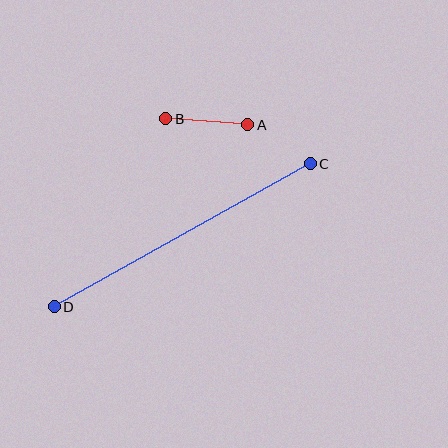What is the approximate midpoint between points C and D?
The midpoint is at approximately (182, 235) pixels.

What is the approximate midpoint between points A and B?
The midpoint is at approximately (207, 122) pixels.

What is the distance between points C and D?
The distance is approximately 293 pixels.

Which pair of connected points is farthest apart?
Points C and D are farthest apart.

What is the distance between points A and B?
The distance is approximately 82 pixels.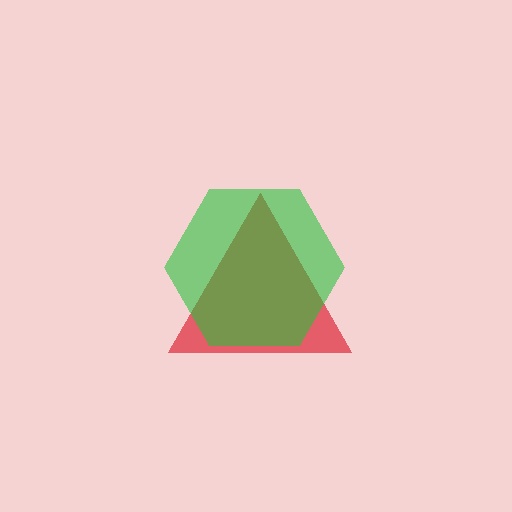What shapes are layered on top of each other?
The layered shapes are: a red triangle, a green hexagon.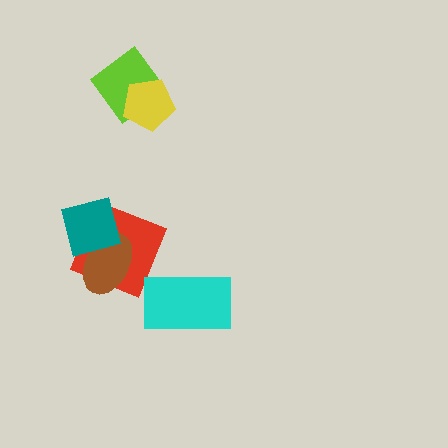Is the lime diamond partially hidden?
Yes, it is partially covered by another shape.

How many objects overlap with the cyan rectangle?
0 objects overlap with the cyan rectangle.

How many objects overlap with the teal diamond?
2 objects overlap with the teal diamond.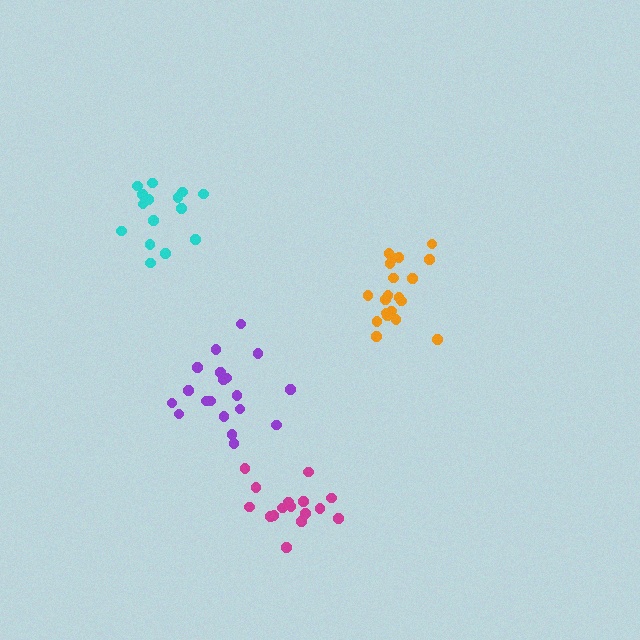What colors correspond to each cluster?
The clusters are colored: magenta, orange, purple, cyan.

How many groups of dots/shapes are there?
There are 4 groups.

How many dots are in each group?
Group 1: 16 dots, Group 2: 20 dots, Group 3: 19 dots, Group 4: 15 dots (70 total).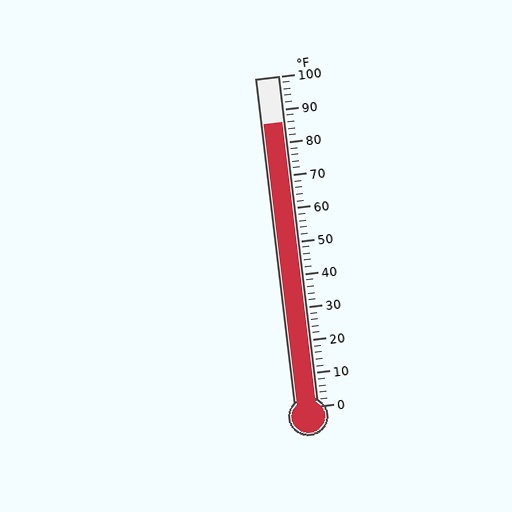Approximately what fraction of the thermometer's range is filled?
The thermometer is filled to approximately 85% of its range.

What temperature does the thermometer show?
The thermometer shows approximately 86°F.